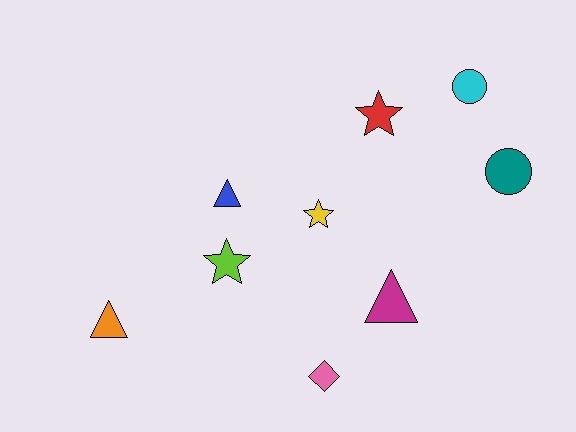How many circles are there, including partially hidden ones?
There are 2 circles.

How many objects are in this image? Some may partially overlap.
There are 9 objects.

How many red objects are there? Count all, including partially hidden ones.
There is 1 red object.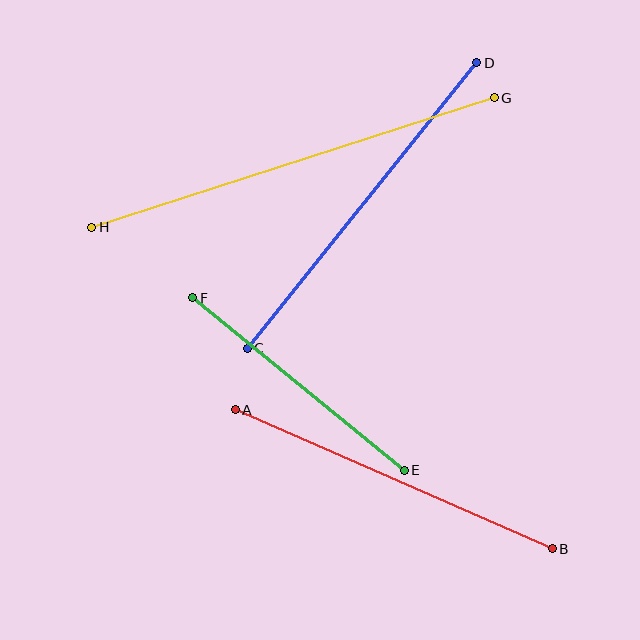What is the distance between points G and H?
The distance is approximately 423 pixels.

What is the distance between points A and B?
The distance is approximately 346 pixels.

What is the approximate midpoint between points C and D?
The midpoint is at approximately (362, 206) pixels.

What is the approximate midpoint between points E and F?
The midpoint is at approximately (298, 384) pixels.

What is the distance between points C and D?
The distance is approximately 366 pixels.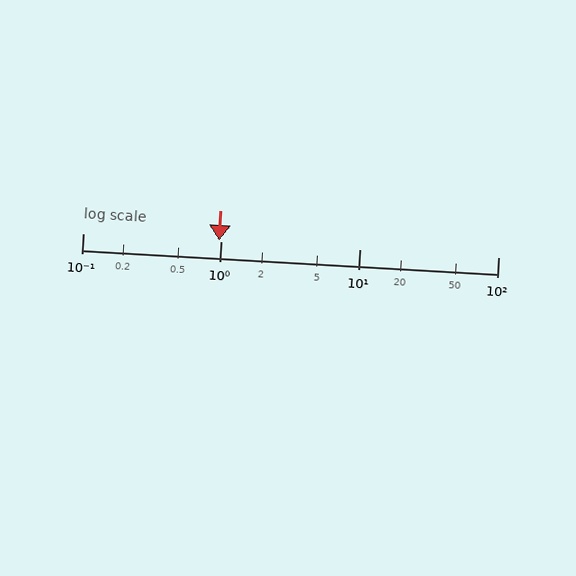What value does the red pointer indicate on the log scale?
The pointer indicates approximately 0.96.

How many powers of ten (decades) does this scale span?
The scale spans 3 decades, from 0.1 to 100.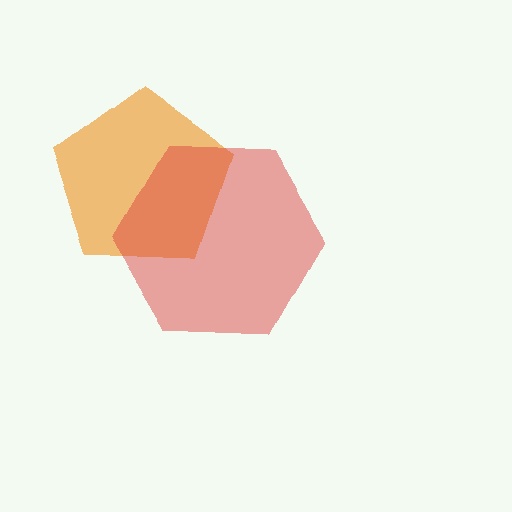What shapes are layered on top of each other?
The layered shapes are: an orange pentagon, a red hexagon.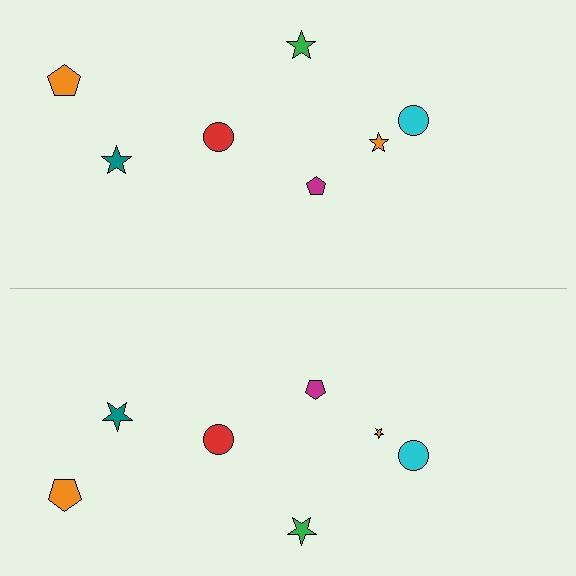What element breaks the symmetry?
The orange star on the bottom side has a different size than its mirror counterpart.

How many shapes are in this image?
There are 14 shapes in this image.